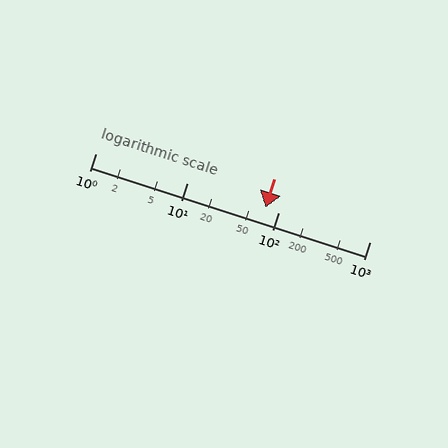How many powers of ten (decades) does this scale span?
The scale spans 3 decades, from 1 to 1000.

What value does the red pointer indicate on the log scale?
The pointer indicates approximately 73.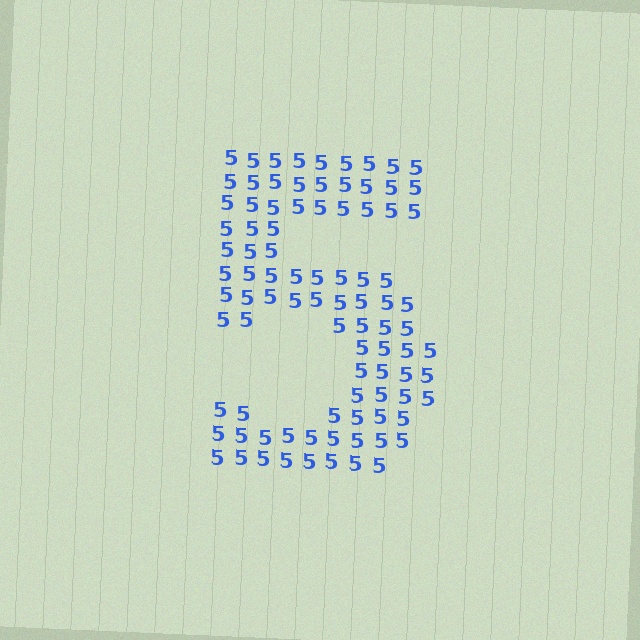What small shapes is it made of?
It is made of small digit 5's.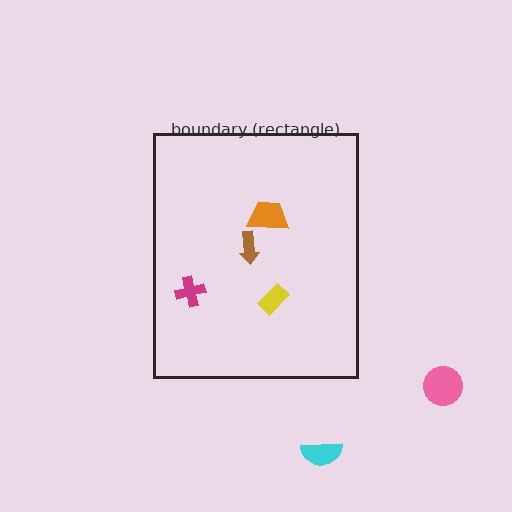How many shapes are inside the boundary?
4 inside, 2 outside.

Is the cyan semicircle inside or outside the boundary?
Outside.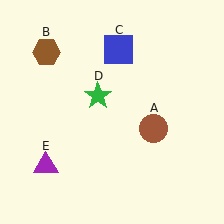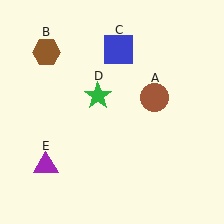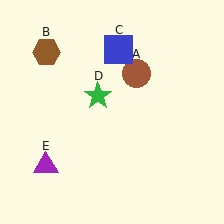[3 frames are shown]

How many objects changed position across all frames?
1 object changed position: brown circle (object A).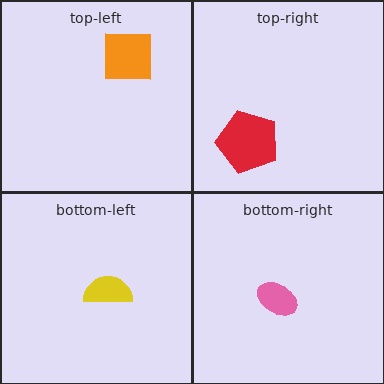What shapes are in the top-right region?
The red pentagon.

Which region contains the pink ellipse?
The bottom-right region.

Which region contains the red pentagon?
The top-right region.